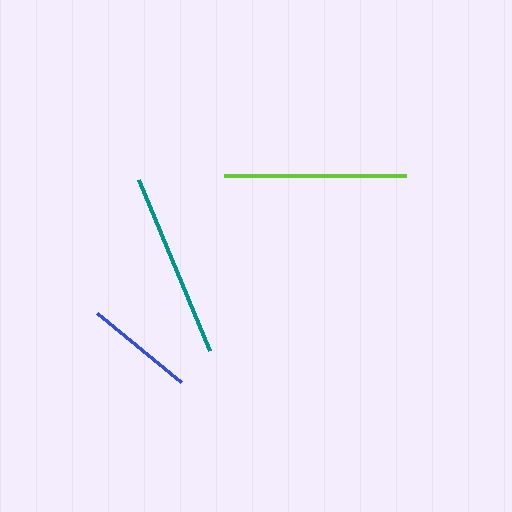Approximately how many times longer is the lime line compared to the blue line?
The lime line is approximately 1.7 times the length of the blue line.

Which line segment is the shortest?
The blue line is the shortest at approximately 108 pixels.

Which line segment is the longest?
The teal line is the longest at approximately 185 pixels.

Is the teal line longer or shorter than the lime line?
The teal line is longer than the lime line.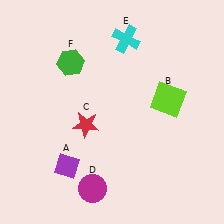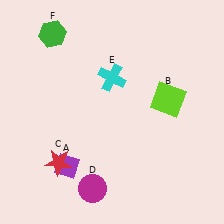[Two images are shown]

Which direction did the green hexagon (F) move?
The green hexagon (F) moved up.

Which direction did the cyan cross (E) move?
The cyan cross (E) moved down.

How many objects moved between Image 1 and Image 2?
3 objects moved between the two images.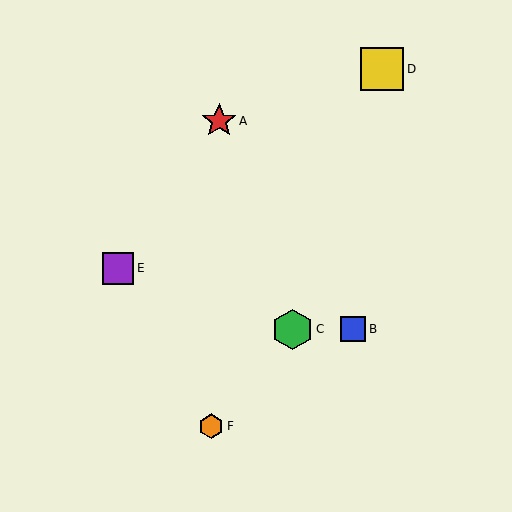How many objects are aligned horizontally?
2 objects (B, C) are aligned horizontally.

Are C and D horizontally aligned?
No, C is at y≈329 and D is at y≈69.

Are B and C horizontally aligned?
Yes, both are at y≈329.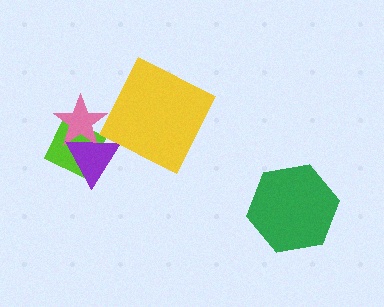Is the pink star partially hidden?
Yes, it is partially covered by another shape.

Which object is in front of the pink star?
The purple triangle is in front of the pink star.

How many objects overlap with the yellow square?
0 objects overlap with the yellow square.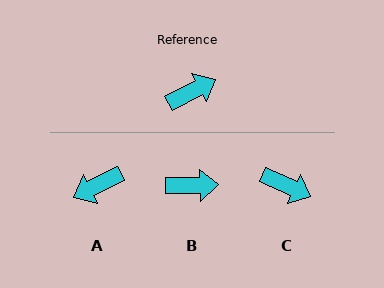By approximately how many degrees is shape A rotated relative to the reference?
Approximately 179 degrees counter-clockwise.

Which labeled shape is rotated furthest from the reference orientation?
A, about 179 degrees away.